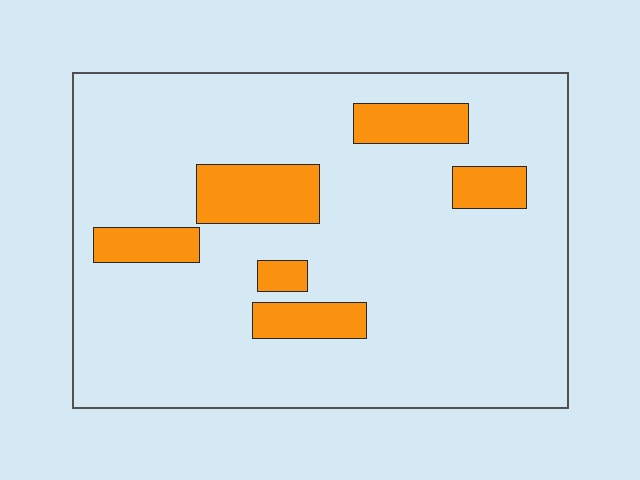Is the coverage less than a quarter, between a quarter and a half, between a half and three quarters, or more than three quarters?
Less than a quarter.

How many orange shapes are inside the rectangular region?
6.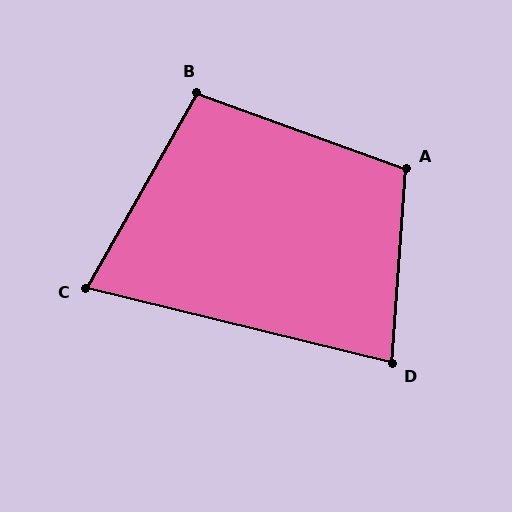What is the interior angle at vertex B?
Approximately 100 degrees (obtuse).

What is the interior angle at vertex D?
Approximately 80 degrees (acute).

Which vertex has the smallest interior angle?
C, at approximately 74 degrees.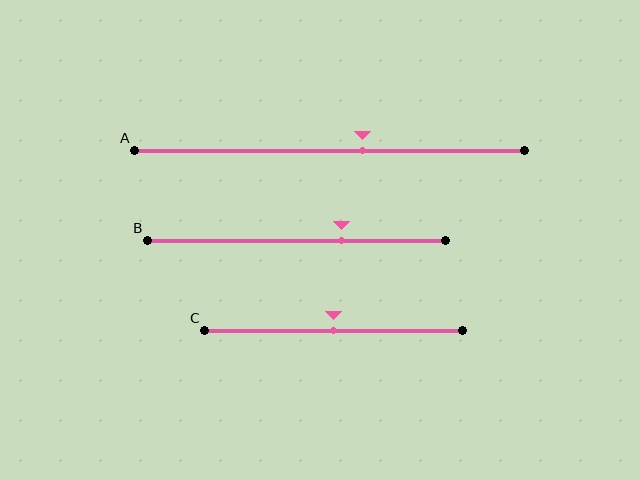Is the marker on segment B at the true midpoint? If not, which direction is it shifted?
No, the marker on segment B is shifted to the right by about 15% of the segment length.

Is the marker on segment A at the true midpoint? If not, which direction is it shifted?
No, the marker on segment A is shifted to the right by about 8% of the segment length.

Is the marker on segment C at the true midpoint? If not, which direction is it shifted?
Yes, the marker on segment C is at the true midpoint.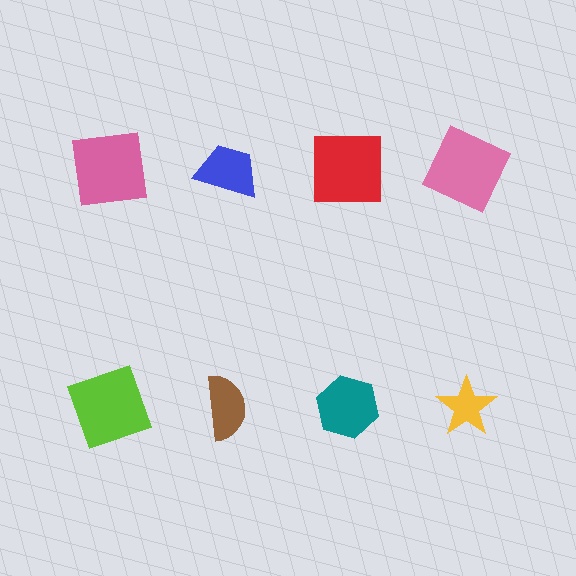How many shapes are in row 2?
4 shapes.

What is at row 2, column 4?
A yellow star.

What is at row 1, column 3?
A red square.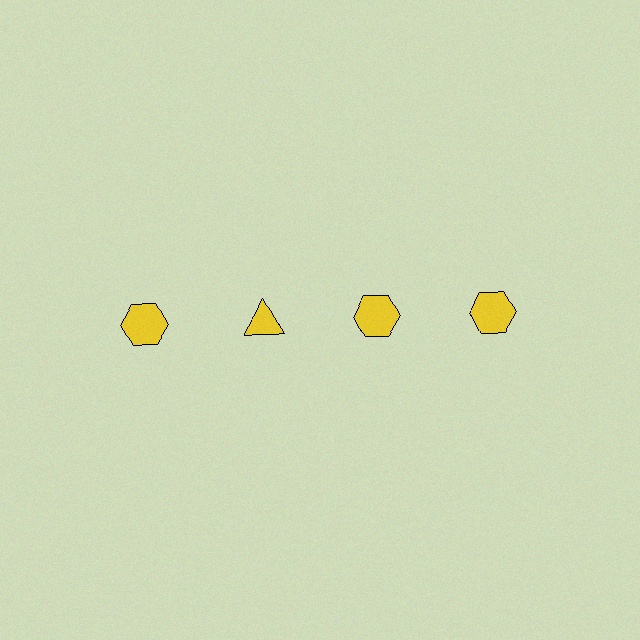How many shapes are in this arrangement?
There are 4 shapes arranged in a grid pattern.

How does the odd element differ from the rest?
It has a different shape: triangle instead of hexagon.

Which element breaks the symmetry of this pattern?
The yellow triangle in the top row, second from left column breaks the symmetry. All other shapes are yellow hexagons.